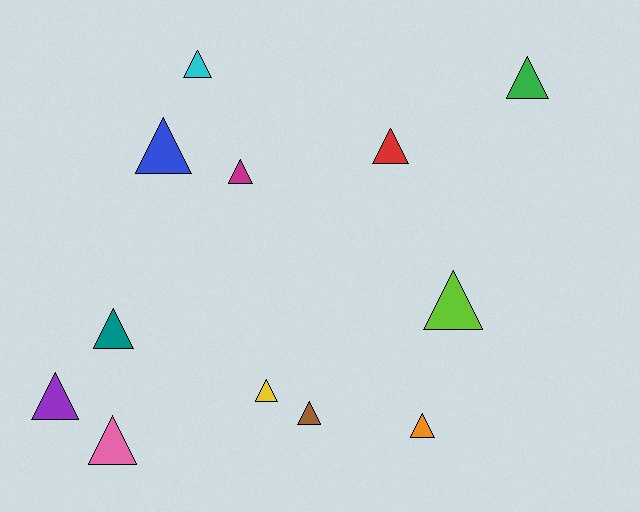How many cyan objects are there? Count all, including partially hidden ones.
There is 1 cyan object.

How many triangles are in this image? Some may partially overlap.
There are 12 triangles.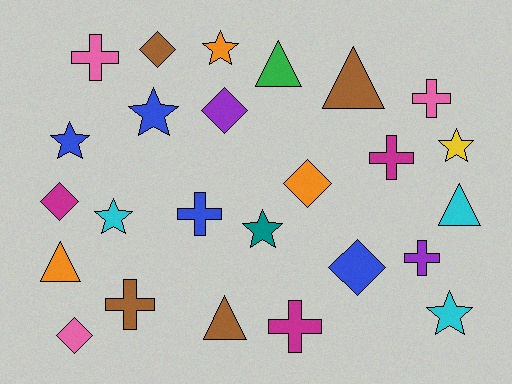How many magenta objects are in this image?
There are 3 magenta objects.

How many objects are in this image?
There are 25 objects.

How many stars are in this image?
There are 7 stars.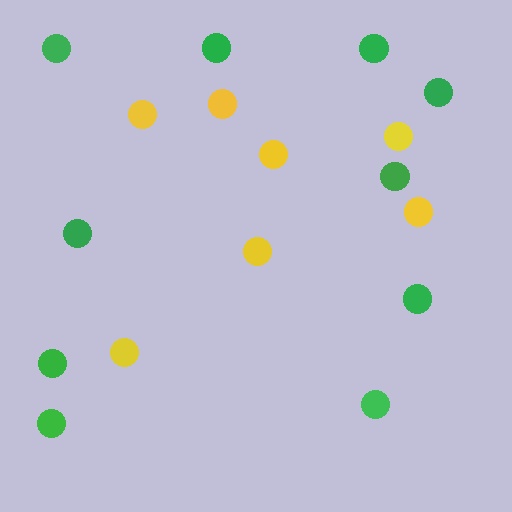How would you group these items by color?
There are 2 groups: one group of green circles (10) and one group of yellow circles (7).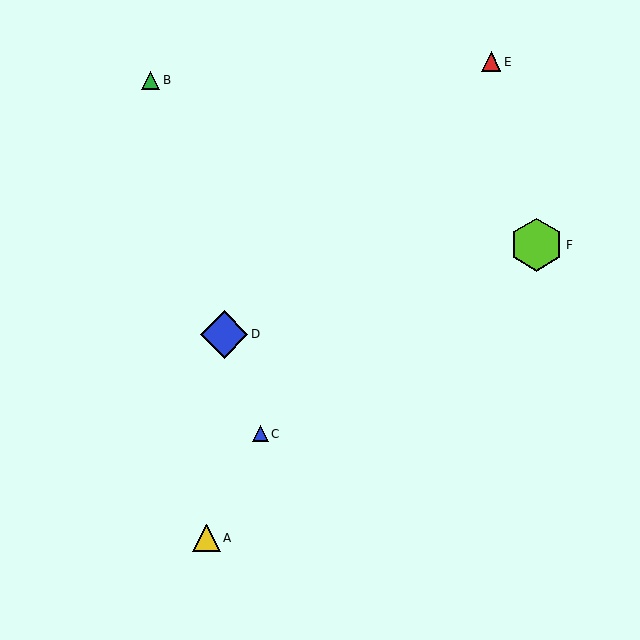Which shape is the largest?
The lime hexagon (labeled F) is the largest.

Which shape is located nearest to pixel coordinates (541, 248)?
The lime hexagon (labeled F) at (537, 245) is nearest to that location.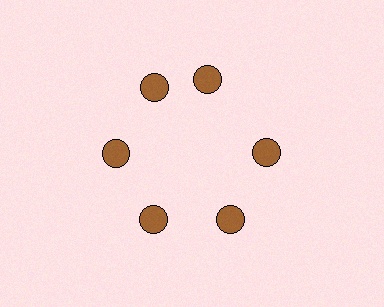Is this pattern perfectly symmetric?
No. The 6 brown circles are arranged in a ring, but one element near the 1 o'clock position is rotated out of alignment along the ring, breaking the 6-fold rotational symmetry.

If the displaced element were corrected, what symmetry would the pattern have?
It would have 6-fold rotational symmetry — the pattern would map onto itself every 60 degrees.